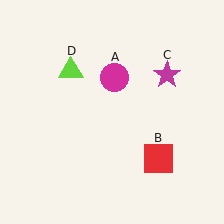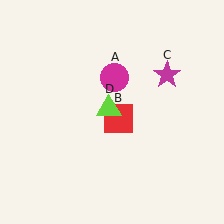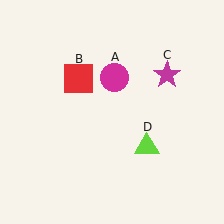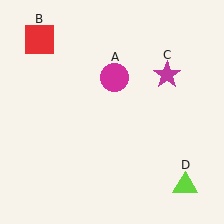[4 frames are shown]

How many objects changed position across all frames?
2 objects changed position: red square (object B), lime triangle (object D).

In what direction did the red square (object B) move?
The red square (object B) moved up and to the left.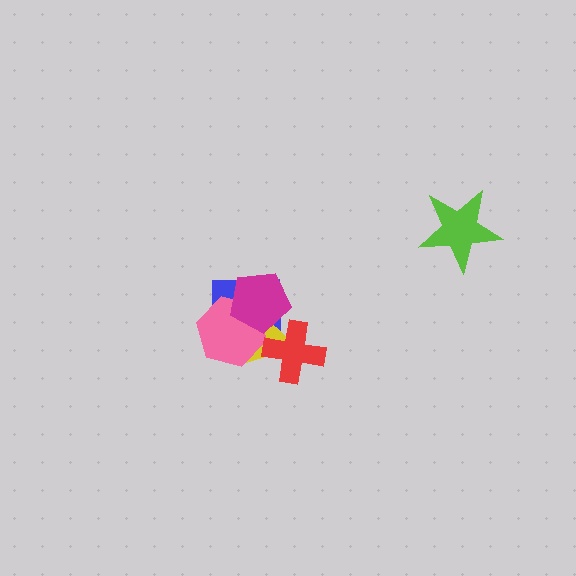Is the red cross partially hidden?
No, no other shape covers it.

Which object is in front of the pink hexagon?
The magenta pentagon is in front of the pink hexagon.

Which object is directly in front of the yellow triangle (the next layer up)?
The pink hexagon is directly in front of the yellow triangle.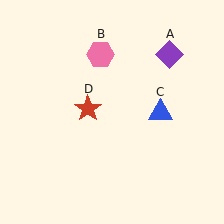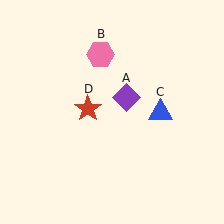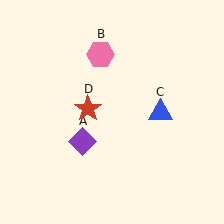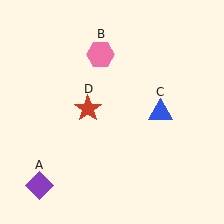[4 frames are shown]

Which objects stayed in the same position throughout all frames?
Pink hexagon (object B) and blue triangle (object C) and red star (object D) remained stationary.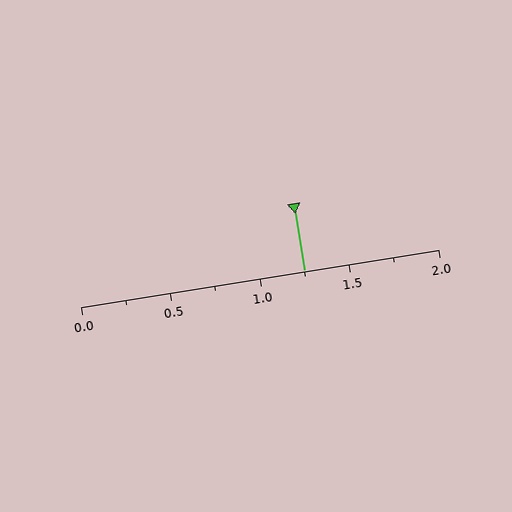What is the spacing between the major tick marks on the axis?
The major ticks are spaced 0.5 apart.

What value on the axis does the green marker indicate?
The marker indicates approximately 1.25.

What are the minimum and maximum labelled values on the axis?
The axis runs from 0.0 to 2.0.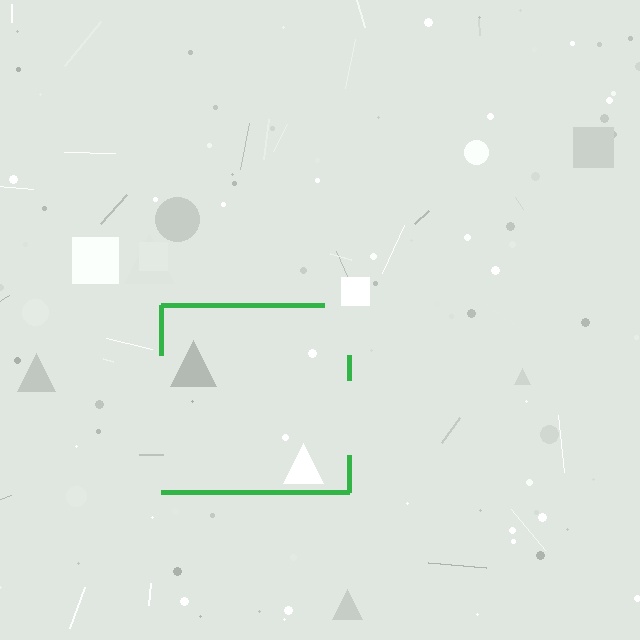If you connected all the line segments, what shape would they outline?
They would outline a square.